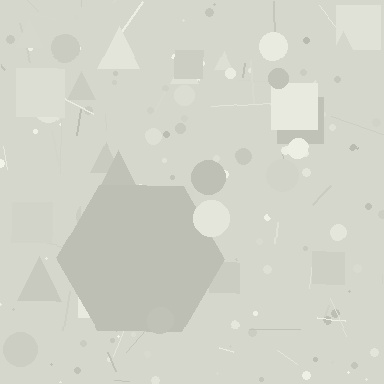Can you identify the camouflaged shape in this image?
The camouflaged shape is a hexagon.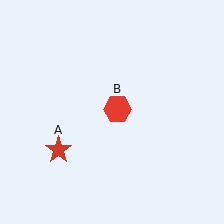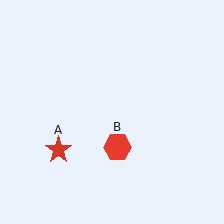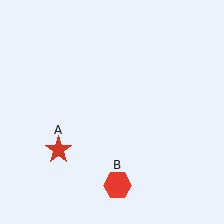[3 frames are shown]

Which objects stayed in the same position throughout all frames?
Red star (object A) remained stationary.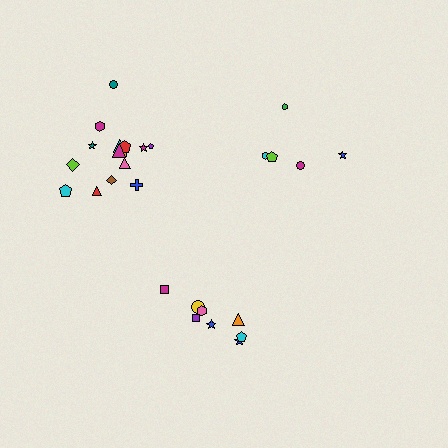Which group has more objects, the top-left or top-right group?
The top-left group.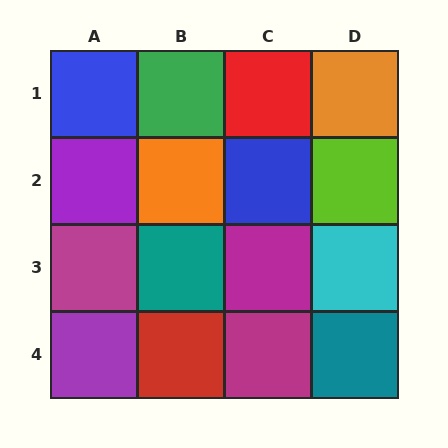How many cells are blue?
2 cells are blue.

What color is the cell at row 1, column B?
Green.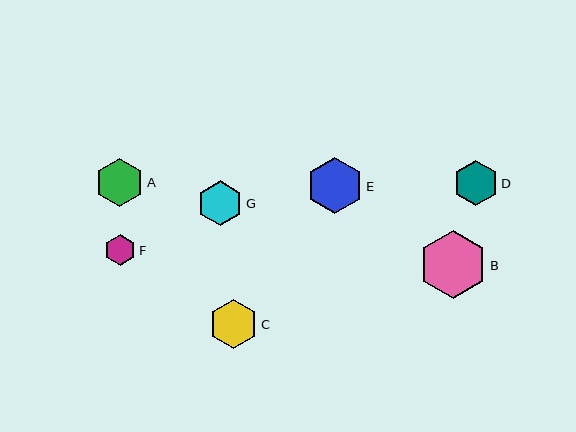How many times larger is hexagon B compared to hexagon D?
Hexagon B is approximately 1.5 times the size of hexagon D.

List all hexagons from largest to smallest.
From largest to smallest: B, E, C, A, D, G, F.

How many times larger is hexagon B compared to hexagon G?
Hexagon B is approximately 1.5 times the size of hexagon G.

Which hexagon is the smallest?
Hexagon F is the smallest with a size of approximately 31 pixels.